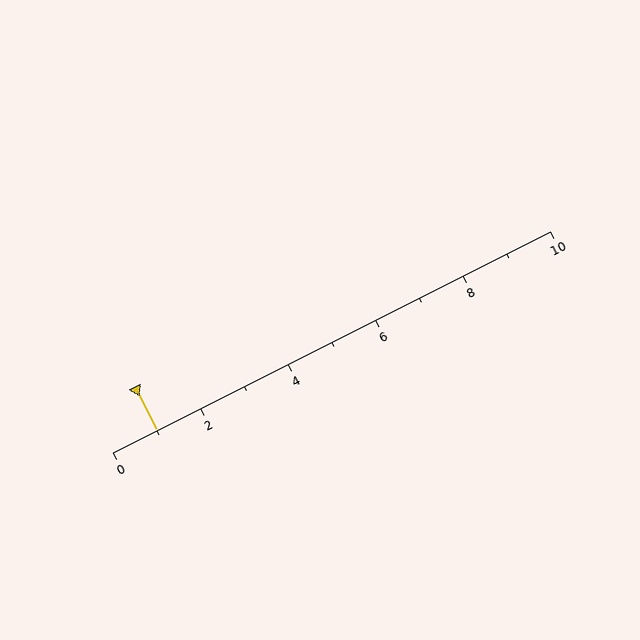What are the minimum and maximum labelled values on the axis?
The axis runs from 0 to 10.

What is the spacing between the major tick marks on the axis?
The major ticks are spaced 2 apart.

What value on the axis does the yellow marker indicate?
The marker indicates approximately 1.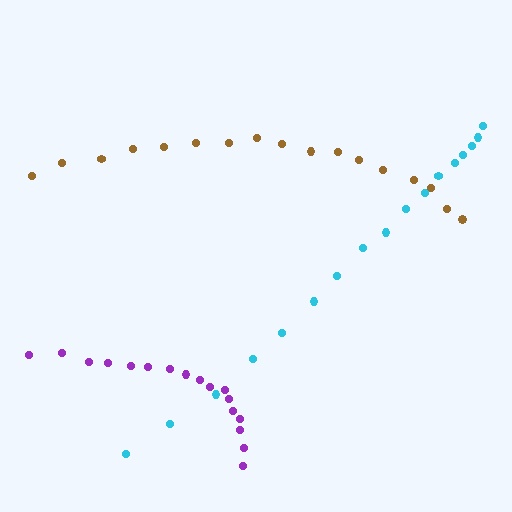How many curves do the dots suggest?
There are 3 distinct paths.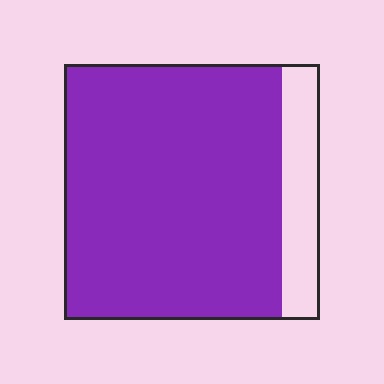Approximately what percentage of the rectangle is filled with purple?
Approximately 85%.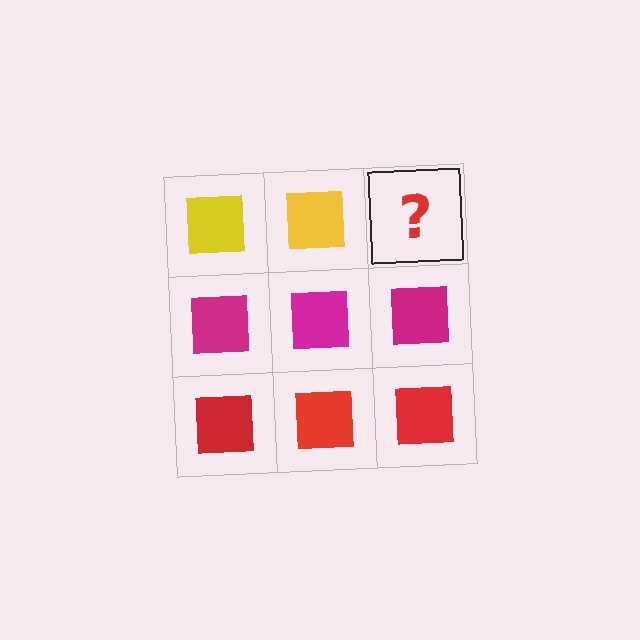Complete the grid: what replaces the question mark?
The question mark should be replaced with a yellow square.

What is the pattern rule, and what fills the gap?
The rule is that each row has a consistent color. The gap should be filled with a yellow square.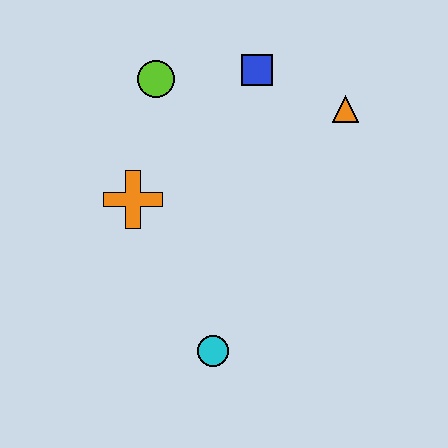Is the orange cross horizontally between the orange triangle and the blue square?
No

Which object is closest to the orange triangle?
The blue square is closest to the orange triangle.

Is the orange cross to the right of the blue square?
No